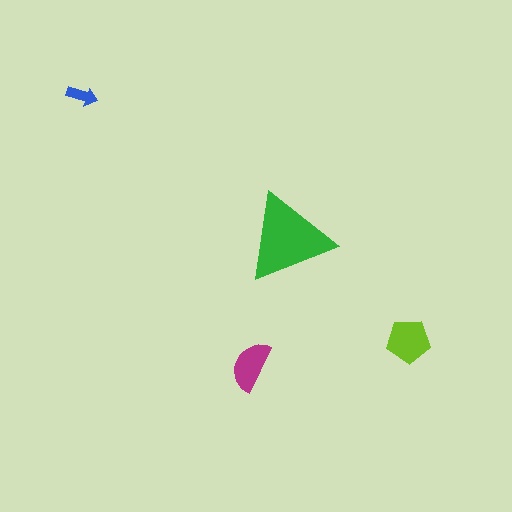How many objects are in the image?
There are 4 objects in the image.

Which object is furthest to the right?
The lime pentagon is rightmost.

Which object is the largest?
The green triangle.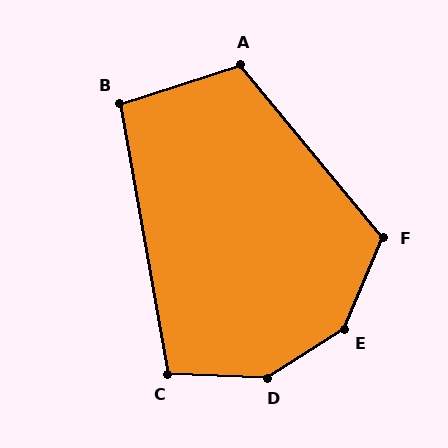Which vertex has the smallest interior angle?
B, at approximately 97 degrees.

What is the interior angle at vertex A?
Approximately 112 degrees (obtuse).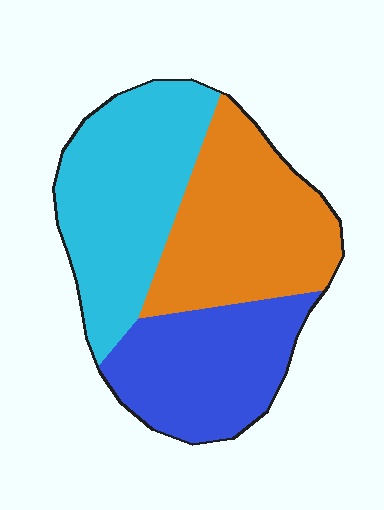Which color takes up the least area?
Blue, at roughly 30%.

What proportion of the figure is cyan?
Cyan takes up about three eighths (3/8) of the figure.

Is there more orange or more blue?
Orange.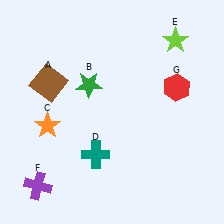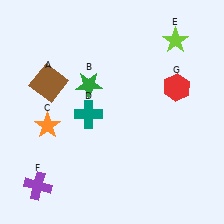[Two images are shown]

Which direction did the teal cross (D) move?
The teal cross (D) moved up.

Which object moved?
The teal cross (D) moved up.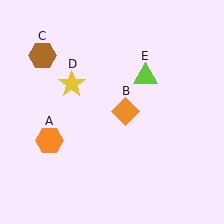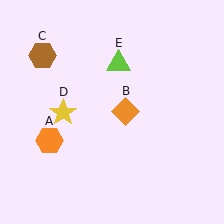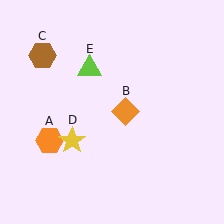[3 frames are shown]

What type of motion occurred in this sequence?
The yellow star (object D), lime triangle (object E) rotated counterclockwise around the center of the scene.